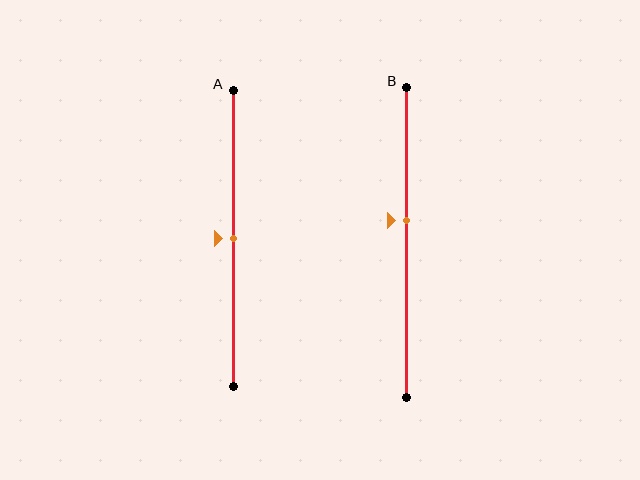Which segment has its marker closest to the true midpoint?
Segment A has its marker closest to the true midpoint.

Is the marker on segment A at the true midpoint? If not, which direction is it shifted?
Yes, the marker on segment A is at the true midpoint.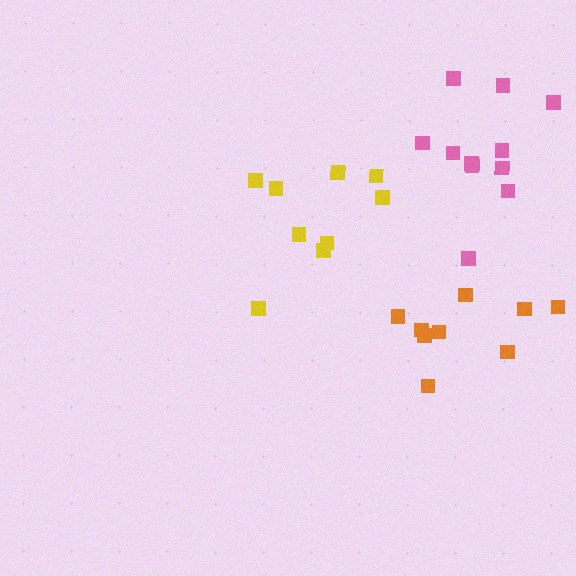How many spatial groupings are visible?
There are 3 spatial groupings.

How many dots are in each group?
Group 1: 9 dots, Group 2: 9 dots, Group 3: 11 dots (29 total).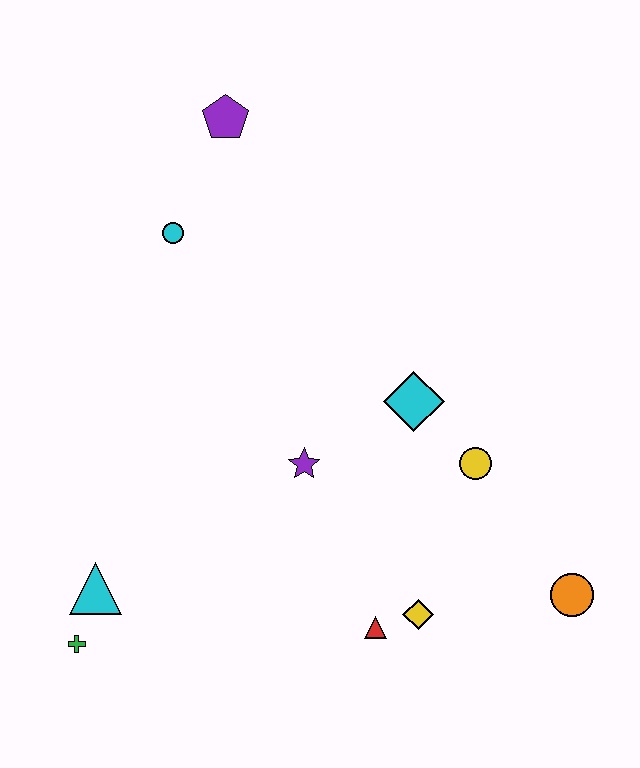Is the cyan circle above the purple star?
Yes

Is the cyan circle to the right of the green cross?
Yes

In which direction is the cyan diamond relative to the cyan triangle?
The cyan diamond is to the right of the cyan triangle.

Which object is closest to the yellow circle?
The cyan diamond is closest to the yellow circle.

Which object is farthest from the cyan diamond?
The green cross is farthest from the cyan diamond.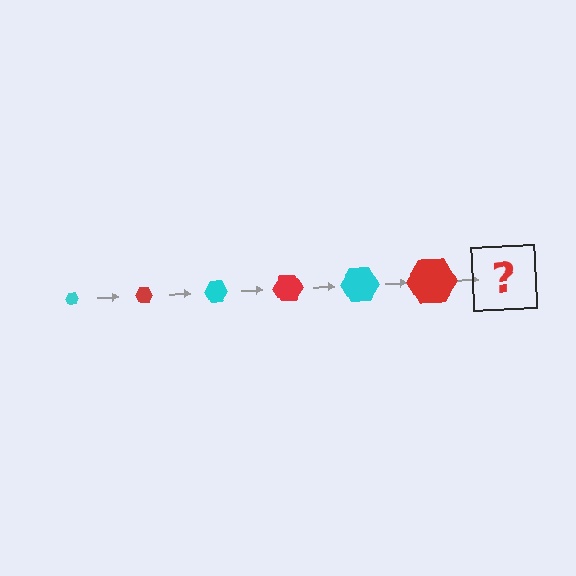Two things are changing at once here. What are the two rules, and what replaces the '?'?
The two rules are that the hexagon grows larger each step and the color cycles through cyan and red. The '?' should be a cyan hexagon, larger than the previous one.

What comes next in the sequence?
The next element should be a cyan hexagon, larger than the previous one.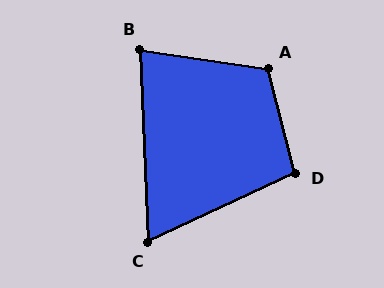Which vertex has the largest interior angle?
A, at approximately 113 degrees.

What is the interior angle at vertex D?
Approximately 101 degrees (obtuse).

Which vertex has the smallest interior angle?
C, at approximately 67 degrees.